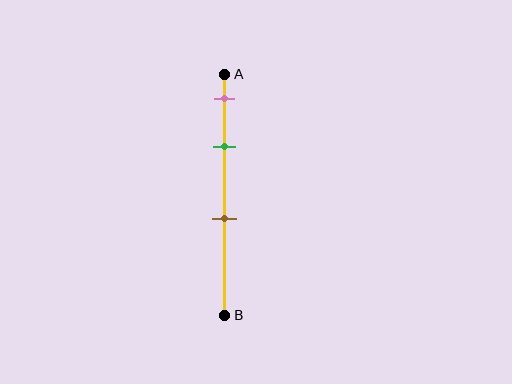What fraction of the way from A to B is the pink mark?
The pink mark is approximately 10% (0.1) of the way from A to B.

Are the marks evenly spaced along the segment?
No, the marks are not evenly spaced.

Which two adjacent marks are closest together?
The pink and green marks are the closest adjacent pair.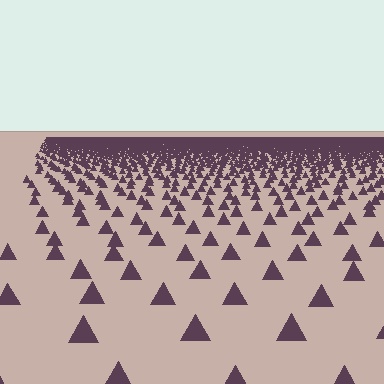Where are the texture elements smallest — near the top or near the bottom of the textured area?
Near the top.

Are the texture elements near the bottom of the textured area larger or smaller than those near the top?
Larger. Near the bottom, elements are closer to the viewer and appear at a bigger on-screen size.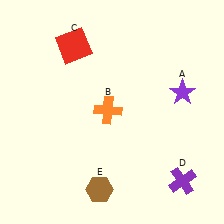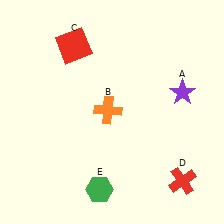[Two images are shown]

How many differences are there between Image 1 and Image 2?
There are 2 differences between the two images.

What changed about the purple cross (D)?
In Image 1, D is purple. In Image 2, it changed to red.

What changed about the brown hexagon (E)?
In Image 1, E is brown. In Image 2, it changed to green.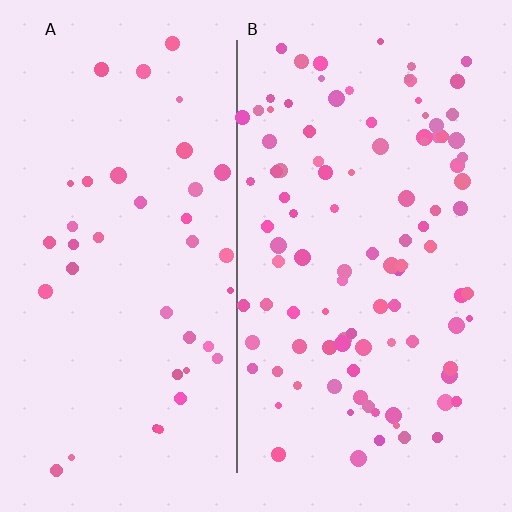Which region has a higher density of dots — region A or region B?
B (the right).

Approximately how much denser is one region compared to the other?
Approximately 2.5× — region B over region A.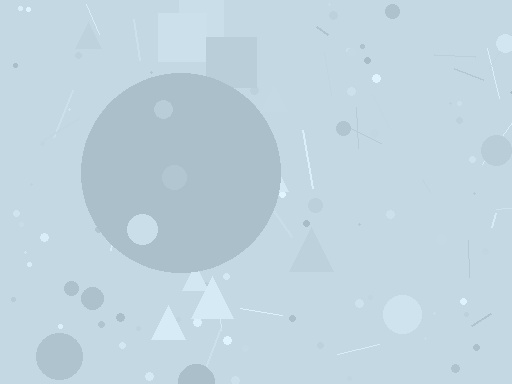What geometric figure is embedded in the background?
A circle is embedded in the background.